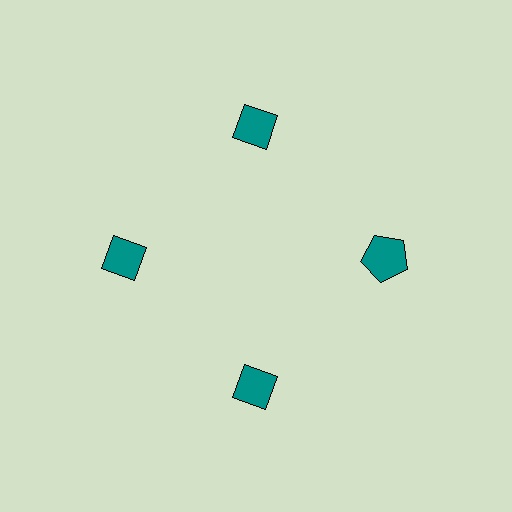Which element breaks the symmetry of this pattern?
The teal pentagon at roughly the 3 o'clock position breaks the symmetry. All other shapes are teal diamonds.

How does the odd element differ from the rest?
It has a different shape: pentagon instead of diamond.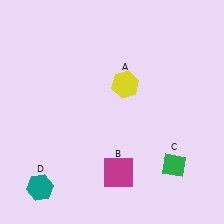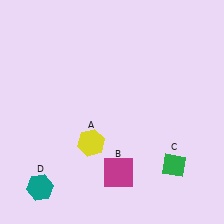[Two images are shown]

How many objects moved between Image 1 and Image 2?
1 object moved between the two images.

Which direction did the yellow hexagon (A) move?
The yellow hexagon (A) moved down.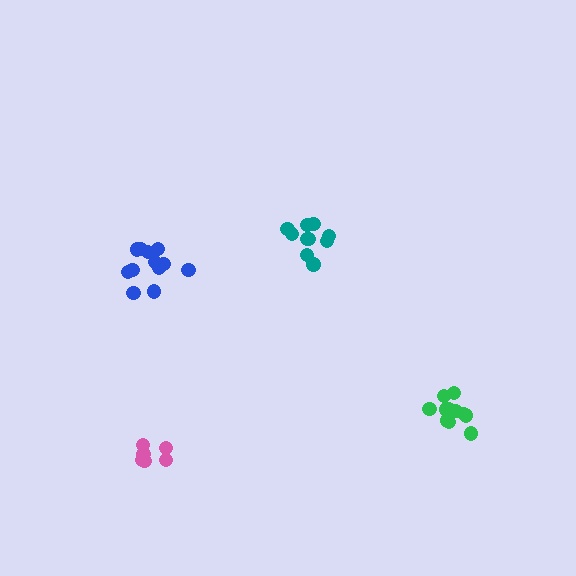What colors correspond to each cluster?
The clusters are colored: blue, pink, green, teal.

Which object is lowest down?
The pink cluster is bottommost.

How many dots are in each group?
Group 1: 12 dots, Group 2: 7 dots, Group 3: 11 dots, Group 4: 10 dots (40 total).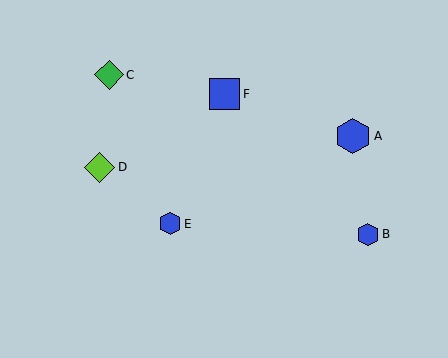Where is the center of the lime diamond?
The center of the lime diamond is at (100, 167).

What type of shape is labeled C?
Shape C is a green diamond.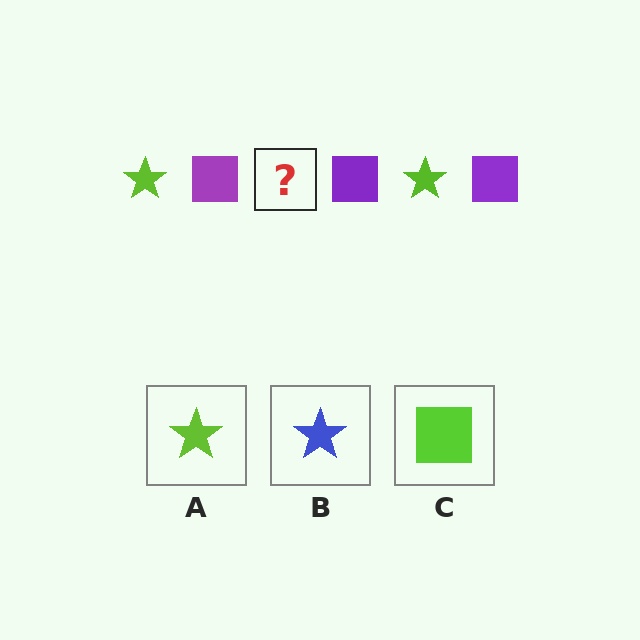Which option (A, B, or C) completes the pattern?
A.